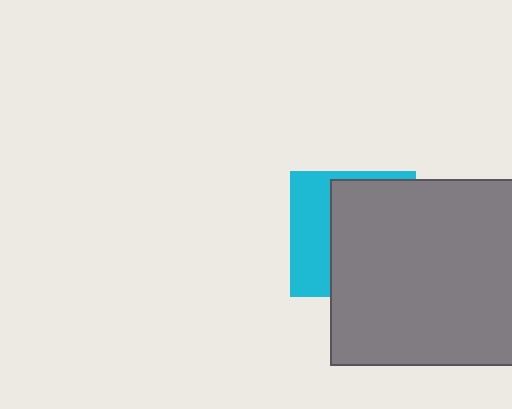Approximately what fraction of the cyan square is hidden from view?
Roughly 64% of the cyan square is hidden behind the gray square.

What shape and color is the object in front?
The object in front is a gray square.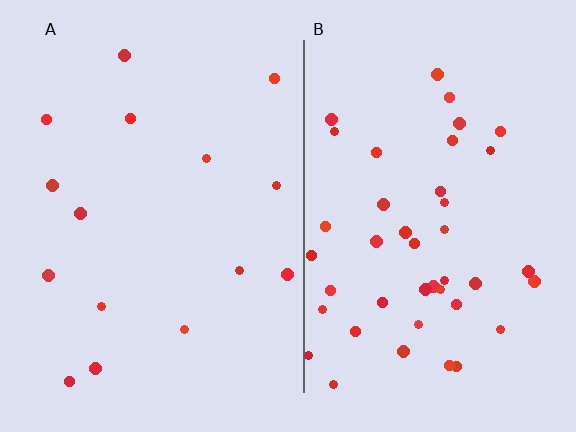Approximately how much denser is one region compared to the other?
Approximately 2.8× — region B over region A.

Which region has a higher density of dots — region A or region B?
B (the right).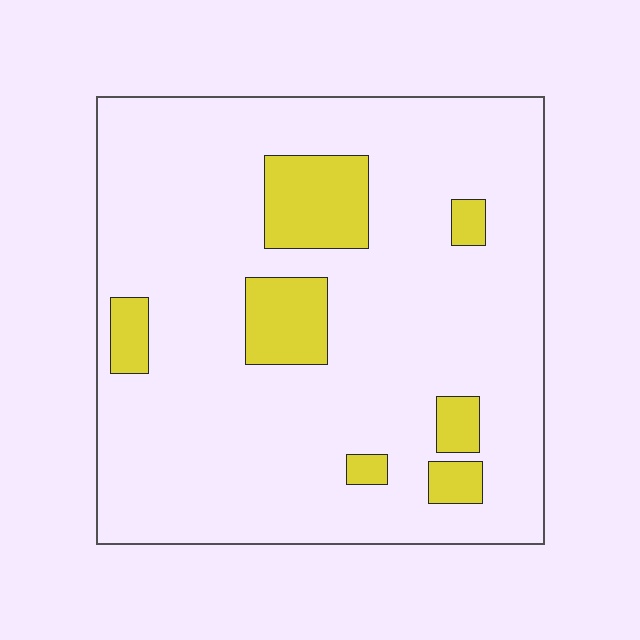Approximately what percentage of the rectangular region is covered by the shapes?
Approximately 15%.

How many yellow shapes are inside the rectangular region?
7.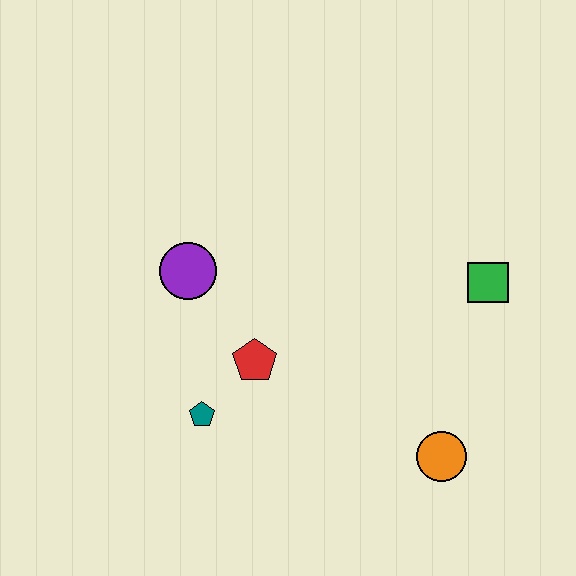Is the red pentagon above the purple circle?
No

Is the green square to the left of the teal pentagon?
No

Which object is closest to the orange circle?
The green square is closest to the orange circle.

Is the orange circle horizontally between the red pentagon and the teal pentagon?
No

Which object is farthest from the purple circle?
The orange circle is farthest from the purple circle.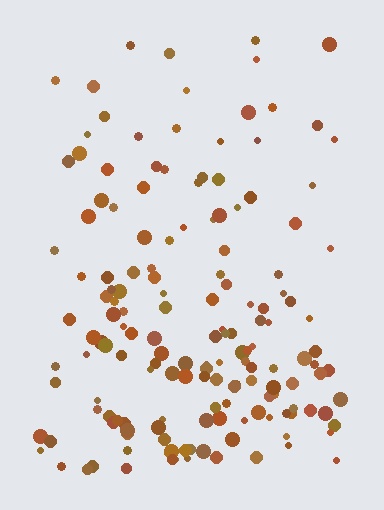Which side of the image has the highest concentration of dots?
The bottom.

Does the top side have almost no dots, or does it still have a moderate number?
Still a moderate number, just noticeably fewer than the bottom.